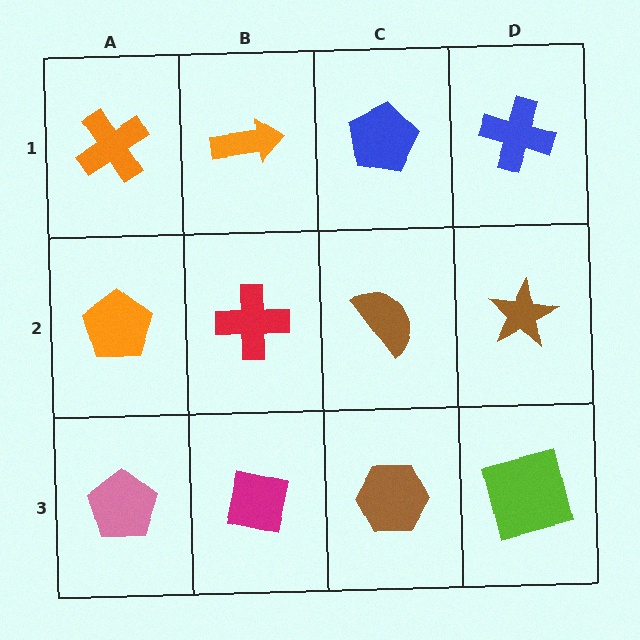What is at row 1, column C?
A blue pentagon.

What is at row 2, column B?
A red cross.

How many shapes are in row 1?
4 shapes.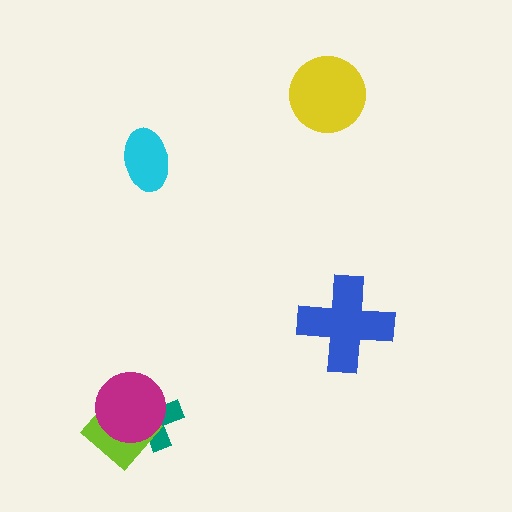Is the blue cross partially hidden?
No, no other shape covers it.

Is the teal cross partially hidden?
Yes, it is partially covered by another shape.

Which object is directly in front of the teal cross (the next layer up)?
The lime diamond is directly in front of the teal cross.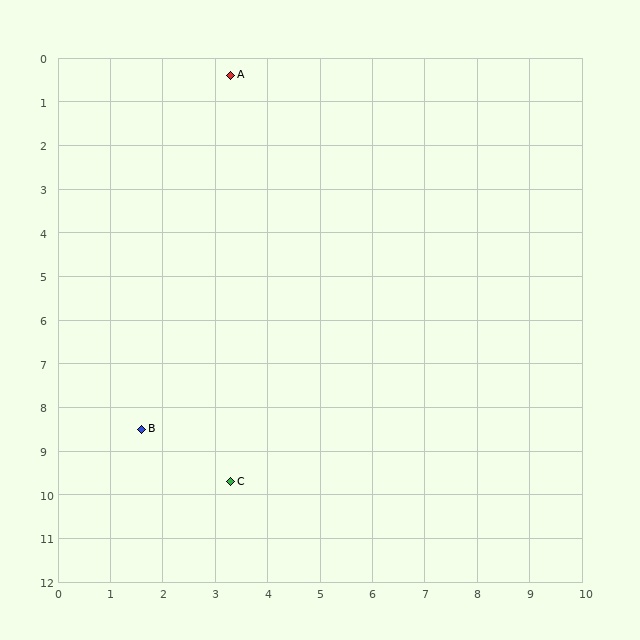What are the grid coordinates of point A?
Point A is at approximately (3.3, 0.4).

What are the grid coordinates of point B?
Point B is at approximately (1.6, 8.5).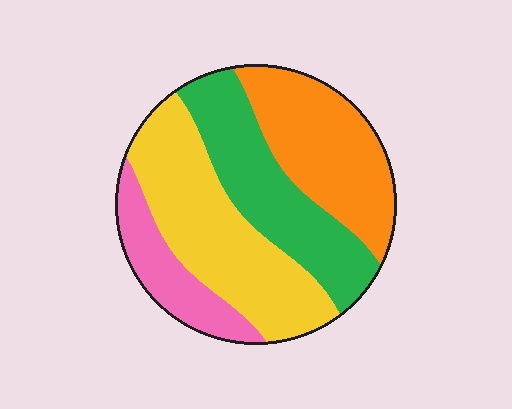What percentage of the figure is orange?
Orange takes up about one quarter (1/4) of the figure.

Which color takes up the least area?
Pink, at roughly 15%.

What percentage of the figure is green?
Green covers 26% of the figure.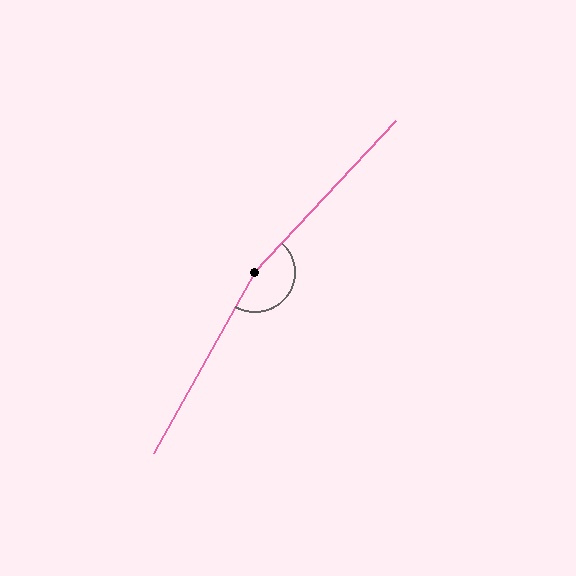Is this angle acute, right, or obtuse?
It is obtuse.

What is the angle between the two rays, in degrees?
Approximately 166 degrees.